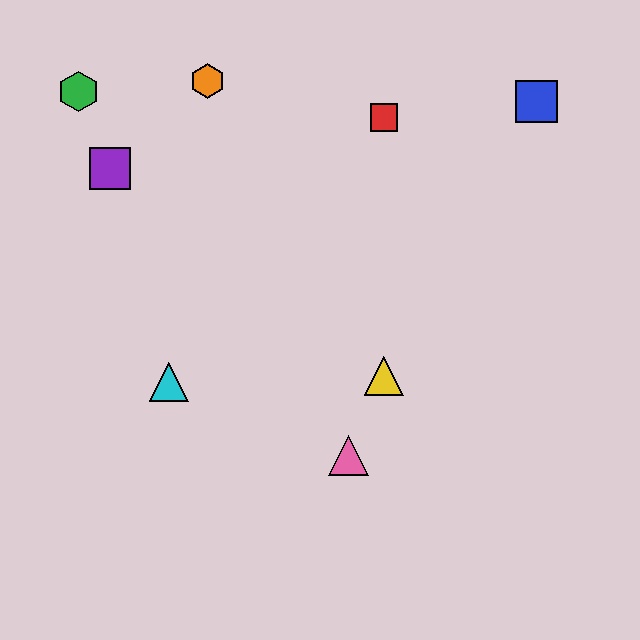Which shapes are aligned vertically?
The red square, the yellow triangle are aligned vertically.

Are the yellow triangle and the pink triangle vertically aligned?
No, the yellow triangle is at x≈384 and the pink triangle is at x≈348.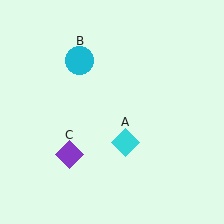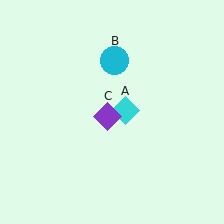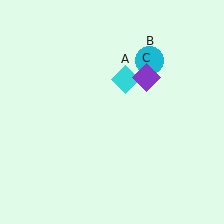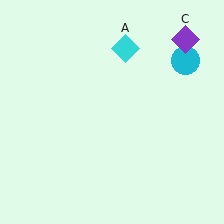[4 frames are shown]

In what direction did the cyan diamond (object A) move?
The cyan diamond (object A) moved up.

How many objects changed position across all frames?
3 objects changed position: cyan diamond (object A), cyan circle (object B), purple diamond (object C).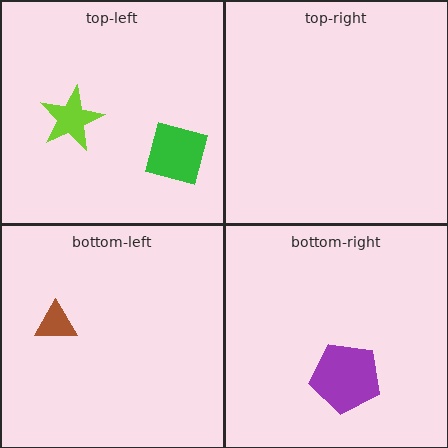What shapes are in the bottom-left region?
The brown triangle.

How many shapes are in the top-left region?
2.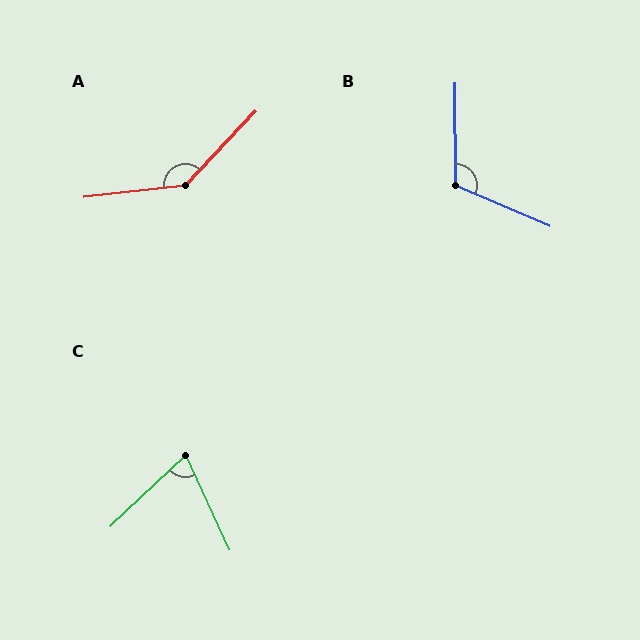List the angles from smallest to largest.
C (71°), B (113°), A (140°).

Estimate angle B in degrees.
Approximately 113 degrees.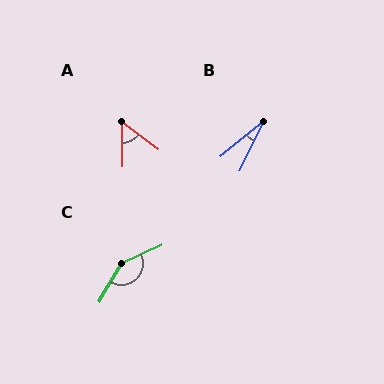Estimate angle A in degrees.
Approximately 53 degrees.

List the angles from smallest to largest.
B (24°), A (53°), C (145°).